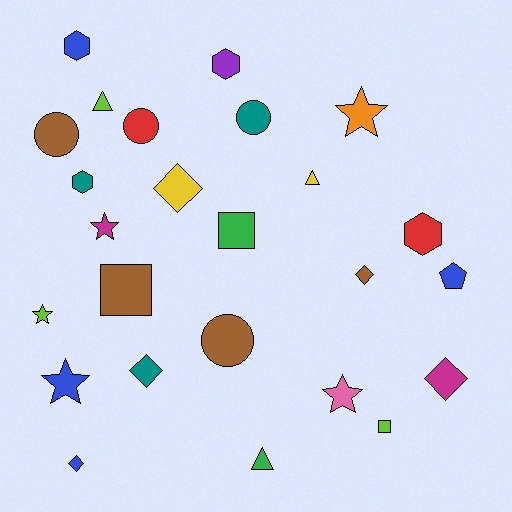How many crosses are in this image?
There are no crosses.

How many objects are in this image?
There are 25 objects.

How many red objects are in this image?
There are 2 red objects.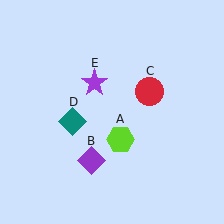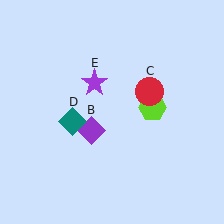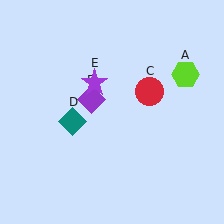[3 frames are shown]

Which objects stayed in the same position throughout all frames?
Red circle (object C) and teal diamond (object D) and purple star (object E) remained stationary.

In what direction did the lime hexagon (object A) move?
The lime hexagon (object A) moved up and to the right.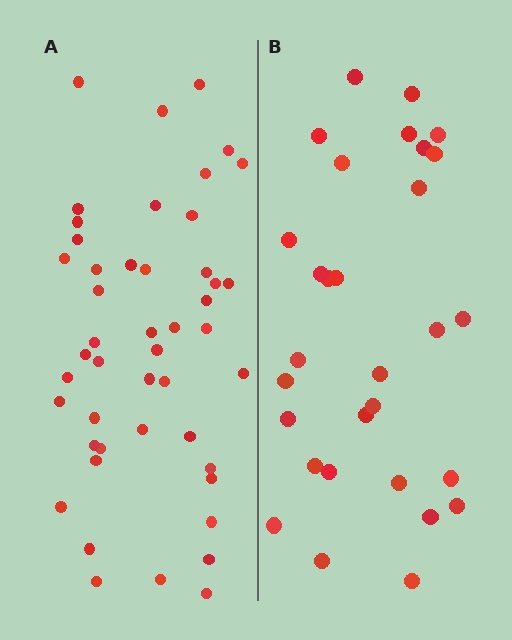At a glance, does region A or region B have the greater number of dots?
Region A (the left region) has more dots.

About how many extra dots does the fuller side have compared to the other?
Region A has approximately 15 more dots than region B.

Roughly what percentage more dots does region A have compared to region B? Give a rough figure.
About 55% more.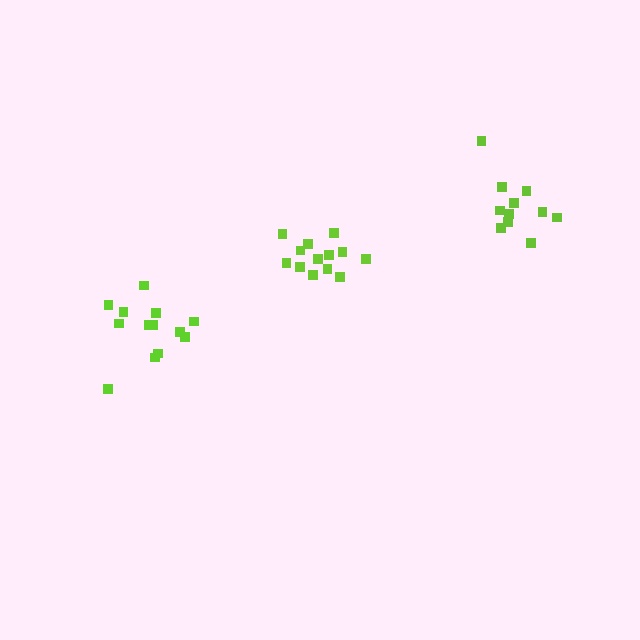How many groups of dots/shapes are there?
There are 3 groups.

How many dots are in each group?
Group 1: 13 dots, Group 2: 11 dots, Group 3: 13 dots (37 total).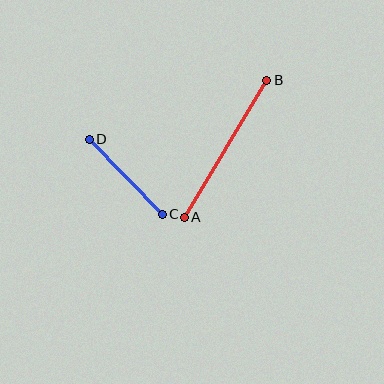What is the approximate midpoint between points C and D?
The midpoint is at approximately (126, 177) pixels.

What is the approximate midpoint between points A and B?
The midpoint is at approximately (226, 149) pixels.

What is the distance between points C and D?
The distance is approximately 105 pixels.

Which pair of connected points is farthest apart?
Points A and B are farthest apart.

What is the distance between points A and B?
The distance is approximately 160 pixels.